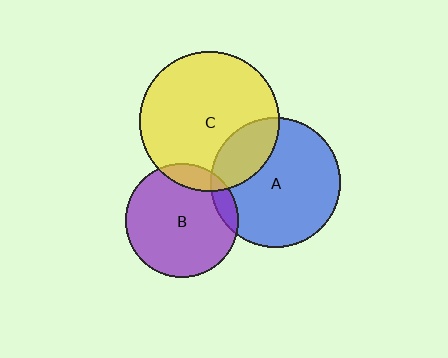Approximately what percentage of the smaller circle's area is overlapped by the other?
Approximately 10%.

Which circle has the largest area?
Circle C (yellow).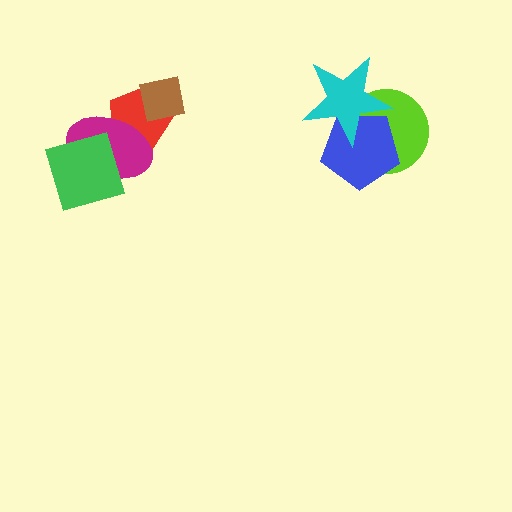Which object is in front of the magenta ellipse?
The green diamond is in front of the magenta ellipse.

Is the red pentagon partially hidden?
Yes, it is partially covered by another shape.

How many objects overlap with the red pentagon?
2 objects overlap with the red pentagon.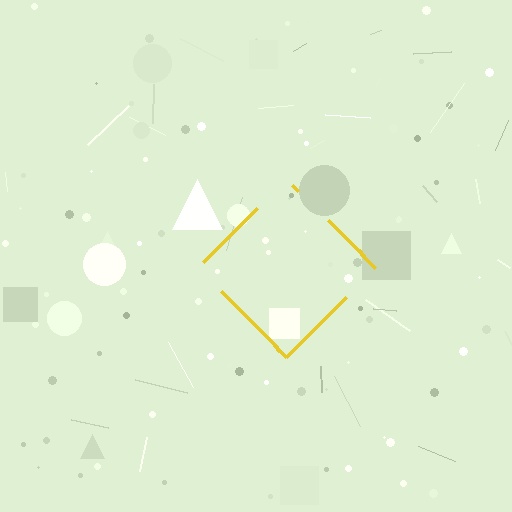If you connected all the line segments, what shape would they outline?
They would outline a diamond.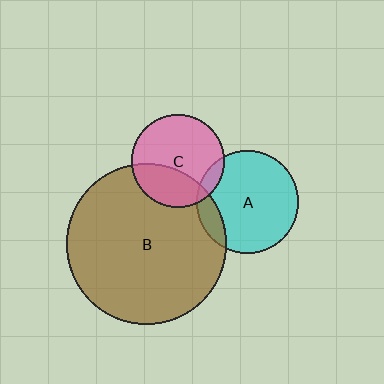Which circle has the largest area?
Circle B (brown).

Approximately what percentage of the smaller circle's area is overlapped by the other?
Approximately 15%.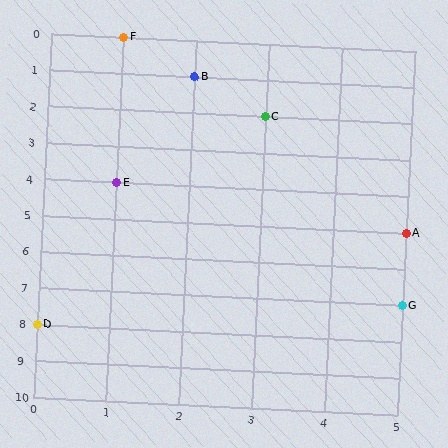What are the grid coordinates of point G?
Point G is at grid coordinates (5, 7).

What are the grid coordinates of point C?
Point C is at grid coordinates (3, 2).